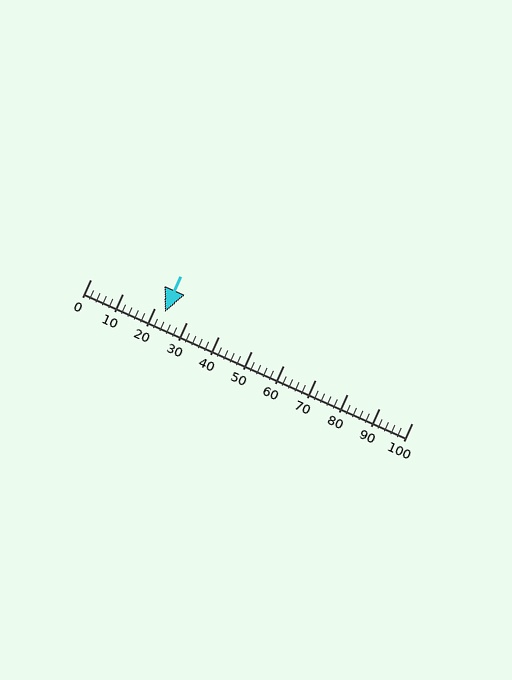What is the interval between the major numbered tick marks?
The major tick marks are spaced 10 units apart.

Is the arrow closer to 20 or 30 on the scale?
The arrow is closer to 20.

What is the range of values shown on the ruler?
The ruler shows values from 0 to 100.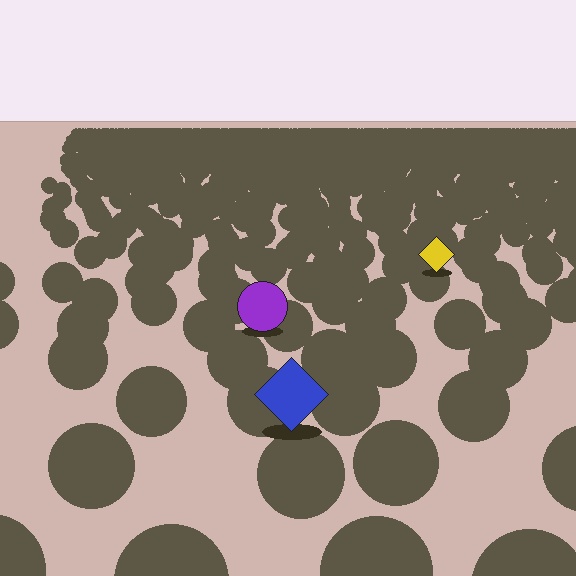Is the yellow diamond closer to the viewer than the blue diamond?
No. The blue diamond is closer — you can tell from the texture gradient: the ground texture is coarser near it.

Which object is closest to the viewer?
The blue diamond is closest. The texture marks near it are larger and more spread out.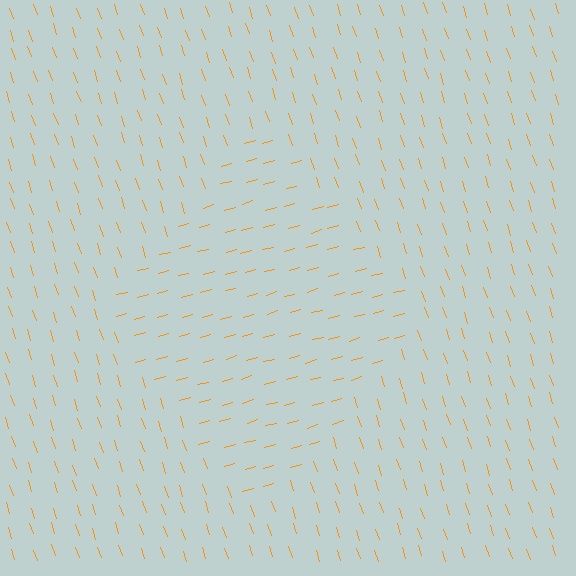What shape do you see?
I see a diamond.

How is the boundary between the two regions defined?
The boundary is defined purely by a change in line orientation (approximately 86 degrees difference). All lines are the same color and thickness.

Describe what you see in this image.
The image is filled with small orange line segments. A diamond region in the image has lines oriented differently from the surrounding lines, creating a visible texture boundary.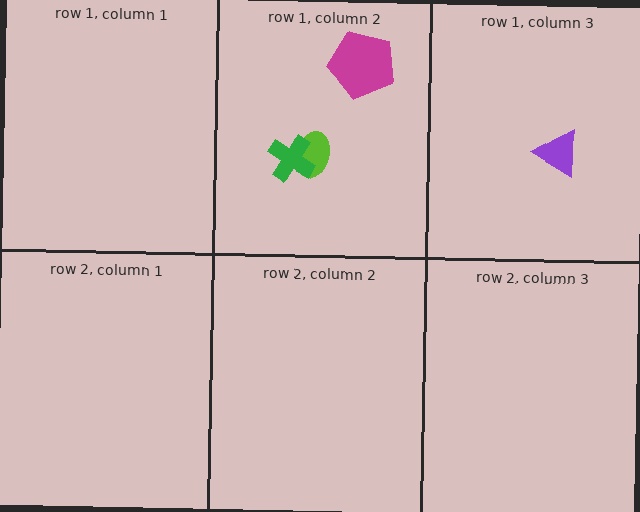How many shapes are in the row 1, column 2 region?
3.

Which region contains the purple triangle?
The row 1, column 3 region.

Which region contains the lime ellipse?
The row 1, column 2 region.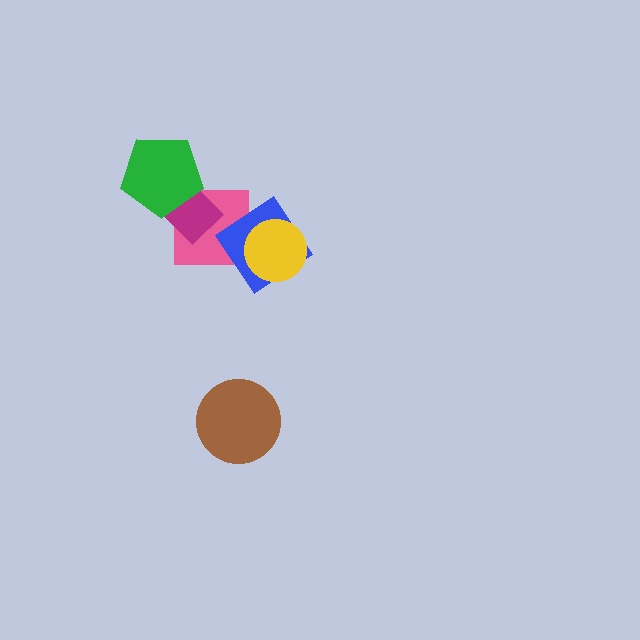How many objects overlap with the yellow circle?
1 object overlaps with the yellow circle.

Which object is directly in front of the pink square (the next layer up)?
The magenta diamond is directly in front of the pink square.